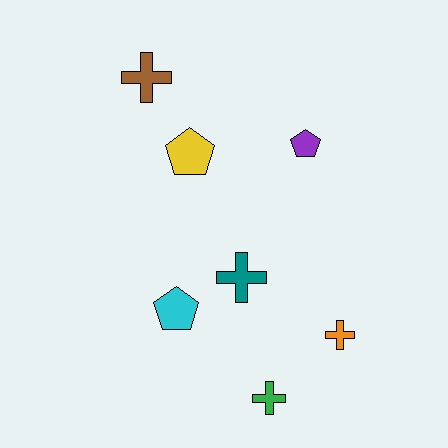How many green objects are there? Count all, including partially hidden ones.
There is 1 green object.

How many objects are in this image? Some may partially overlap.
There are 7 objects.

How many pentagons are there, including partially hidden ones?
There are 3 pentagons.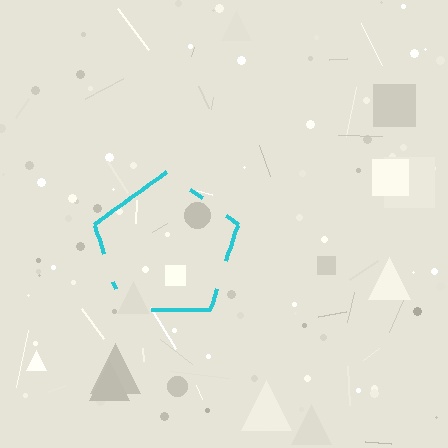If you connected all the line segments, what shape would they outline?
They would outline a pentagon.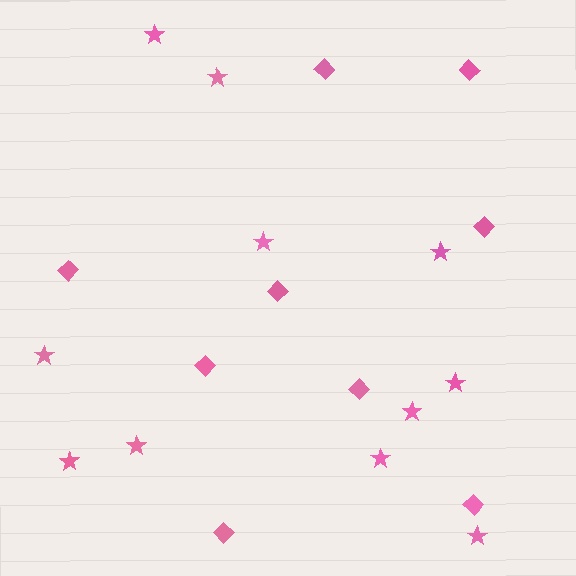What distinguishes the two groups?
There are 2 groups: one group of stars (11) and one group of diamonds (9).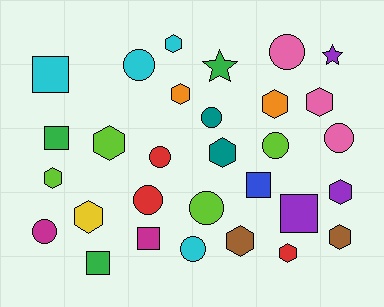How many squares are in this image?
There are 6 squares.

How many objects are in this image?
There are 30 objects.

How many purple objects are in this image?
There are 3 purple objects.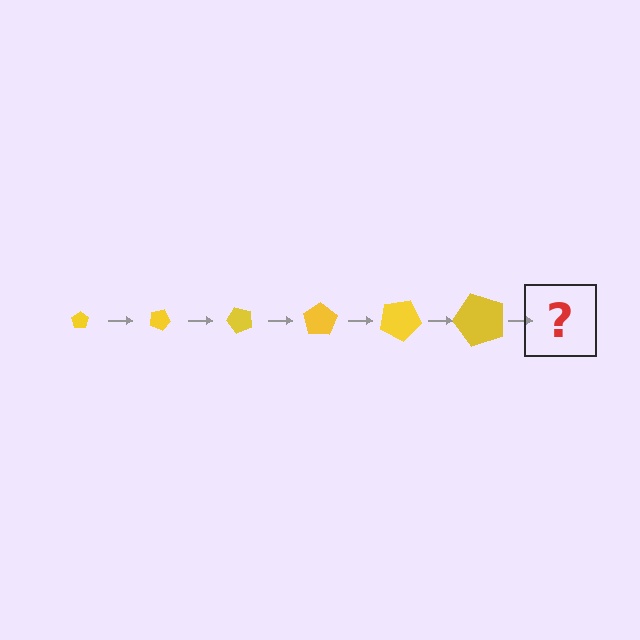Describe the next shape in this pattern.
It should be a pentagon, larger than the previous one and rotated 150 degrees from the start.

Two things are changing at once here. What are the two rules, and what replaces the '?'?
The two rules are that the pentagon grows larger each step and it rotates 25 degrees each step. The '?' should be a pentagon, larger than the previous one and rotated 150 degrees from the start.